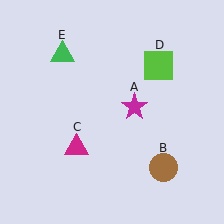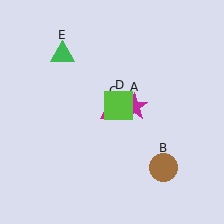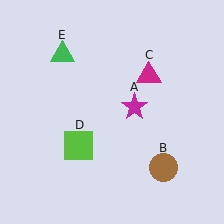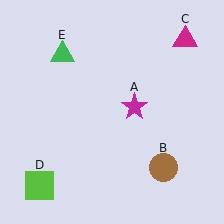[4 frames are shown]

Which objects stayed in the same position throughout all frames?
Magenta star (object A) and brown circle (object B) and green triangle (object E) remained stationary.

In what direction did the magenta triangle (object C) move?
The magenta triangle (object C) moved up and to the right.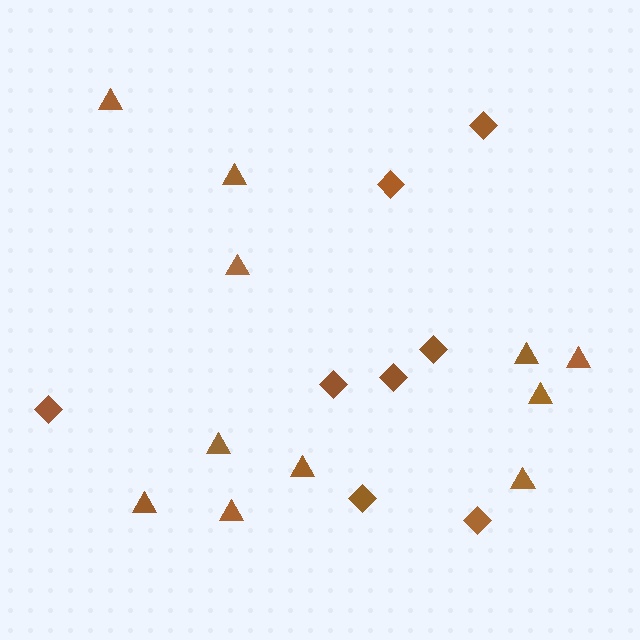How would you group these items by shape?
There are 2 groups: one group of diamonds (8) and one group of triangles (11).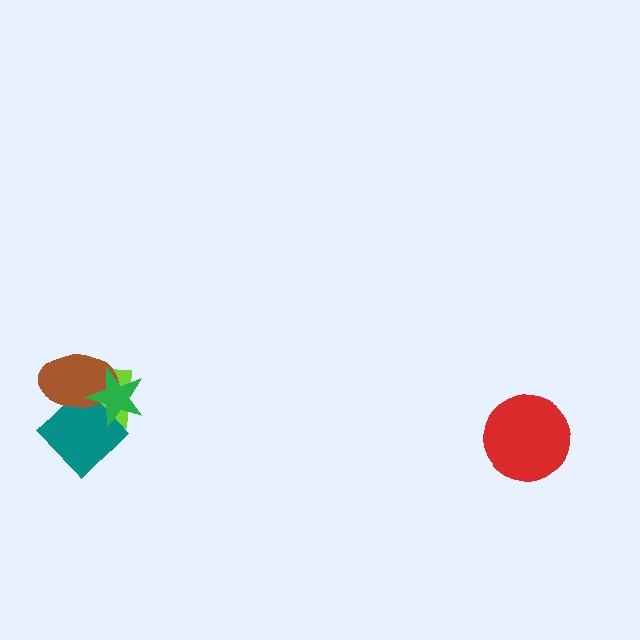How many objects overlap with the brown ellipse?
3 objects overlap with the brown ellipse.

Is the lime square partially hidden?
Yes, it is partially covered by another shape.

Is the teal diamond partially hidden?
Yes, it is partially covered by another shape.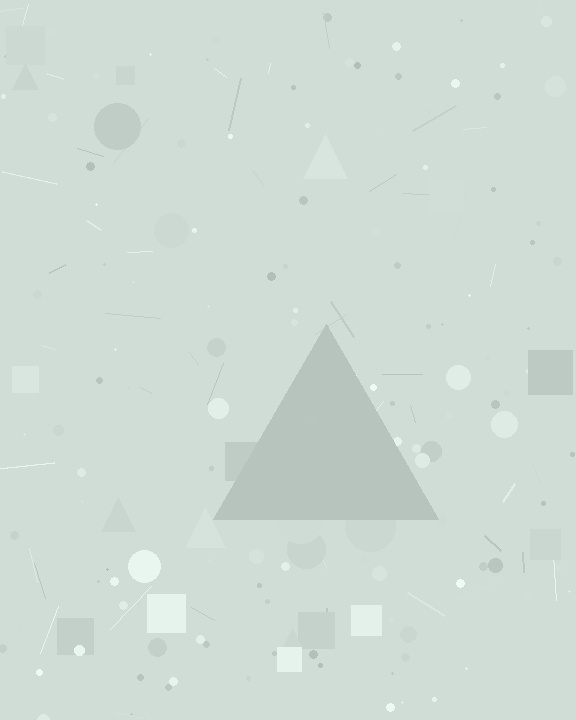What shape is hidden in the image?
A triangle is hidden in the image.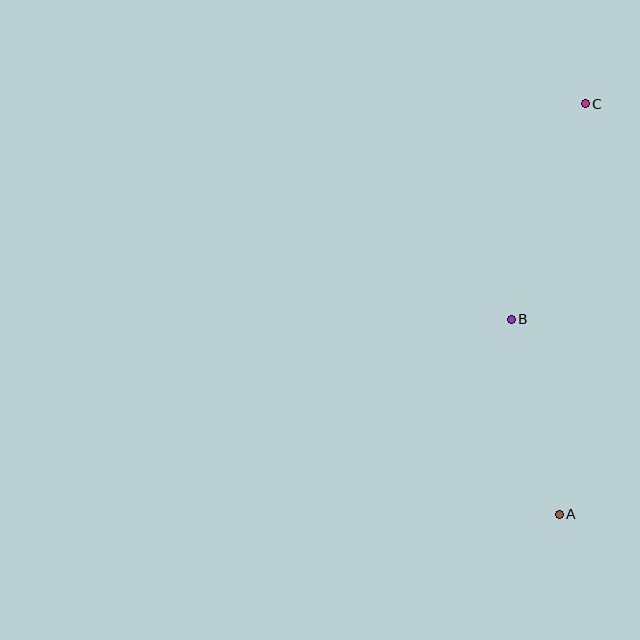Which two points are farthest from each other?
Points A and C are farthest from each other.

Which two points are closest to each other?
Points A and B are closest to each other.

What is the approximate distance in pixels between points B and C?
The distance between B and C is approximately 228 pixels.